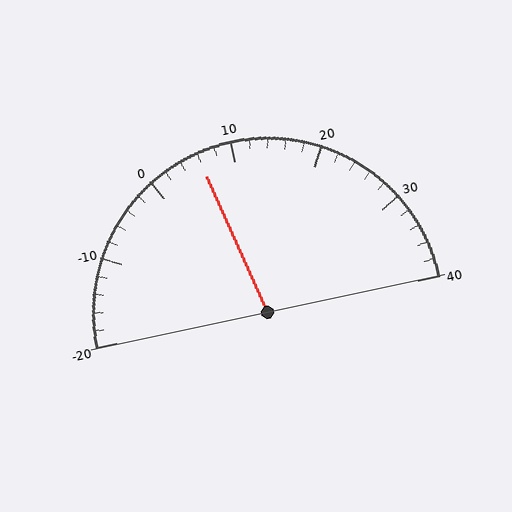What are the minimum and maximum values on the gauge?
The gauge ranges from -20 to 40.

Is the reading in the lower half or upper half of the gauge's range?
The reading is in the lower half of the range (-20 to 40).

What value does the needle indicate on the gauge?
The needle indicates approximately 6.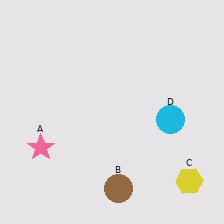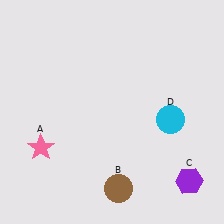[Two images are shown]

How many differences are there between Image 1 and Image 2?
There is 1 difference between the two images.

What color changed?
The hexagon (C) changed from yellow in Image 1 to purple in Image 2.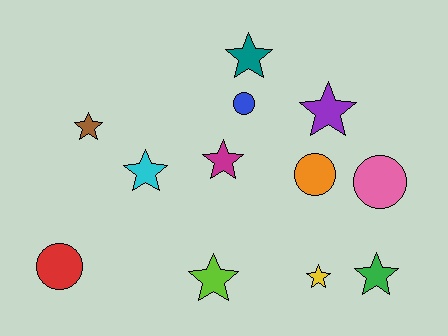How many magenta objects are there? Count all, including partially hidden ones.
There is 1 magenta object.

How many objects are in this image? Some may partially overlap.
There are 12 objects.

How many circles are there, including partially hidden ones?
There are 4 circles.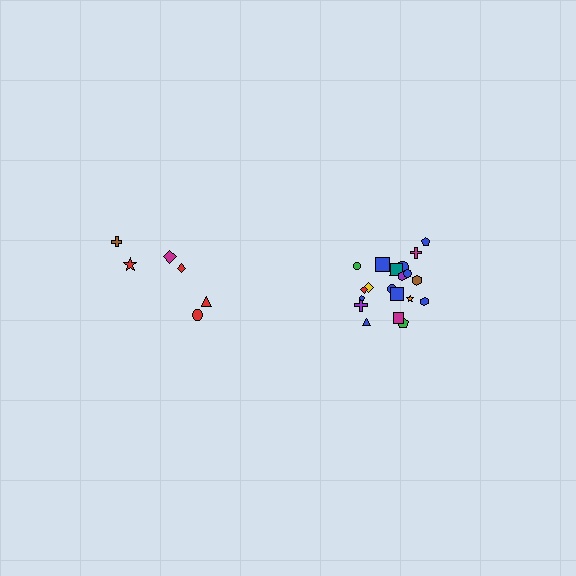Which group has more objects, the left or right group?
The right group.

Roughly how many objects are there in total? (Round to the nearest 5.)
Roughly 30 objects in total.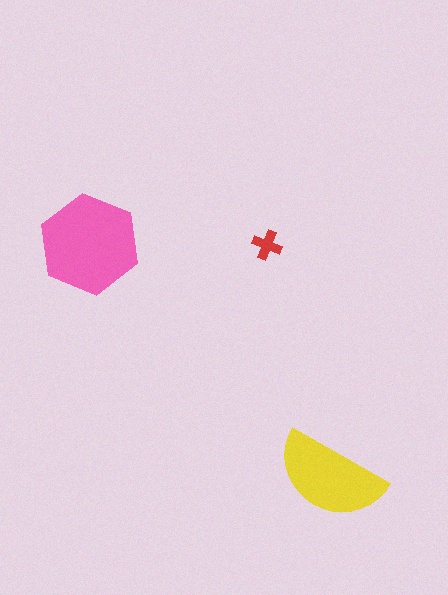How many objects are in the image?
There are 3 objects in the image.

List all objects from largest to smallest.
The pink hexagon, the yellow semicircle, the red cross.